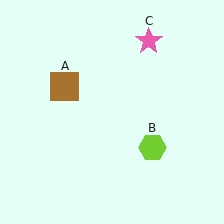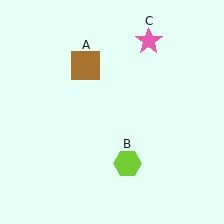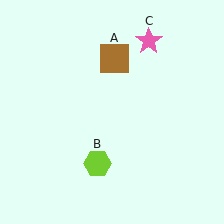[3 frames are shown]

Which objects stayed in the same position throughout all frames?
Pink star (object C) remained stationary.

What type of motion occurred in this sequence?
The brown square (object A), lime hexagon (object B) rotated clockwise around the center of the scene.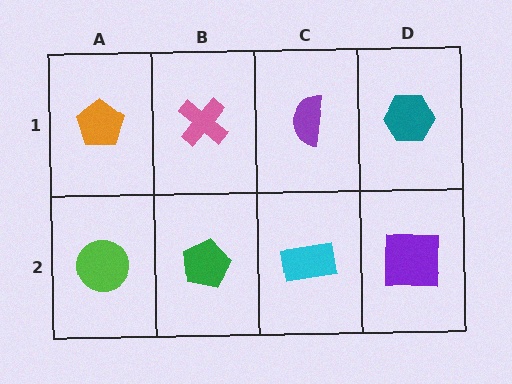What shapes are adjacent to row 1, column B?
A green pentagon (row 2, column B), an orange pentagon (row 1, column A), a purple semicircle (row 1, column C).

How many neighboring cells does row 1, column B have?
3.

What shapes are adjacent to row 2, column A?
An orange pentagon (row 1, column A), a green pentagon (row 2, column B).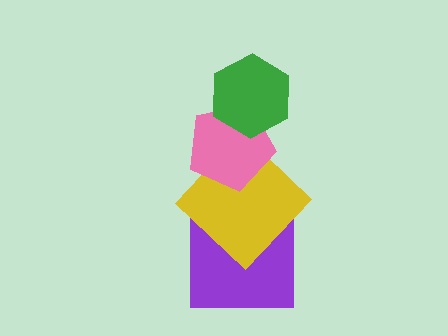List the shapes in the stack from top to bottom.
From top to bottom: the green hexagon, the pink pentagon, the yellow diamond, the purple square.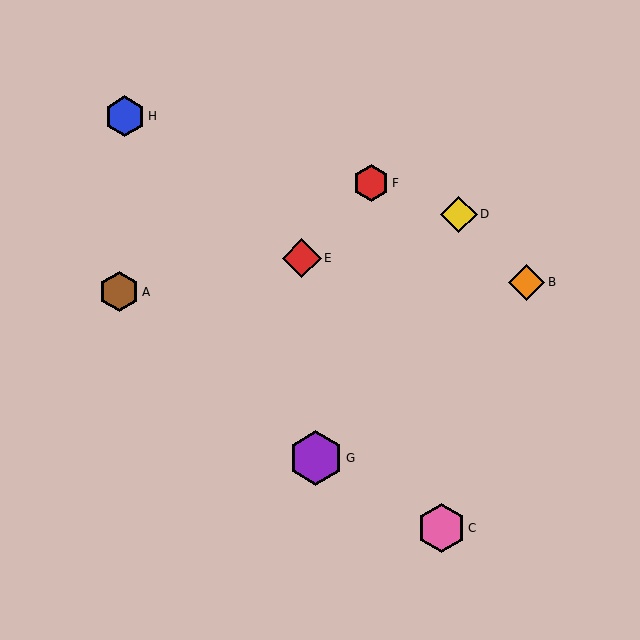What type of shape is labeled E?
Shape E is a red diamond.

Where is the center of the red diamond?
The center of the red diamond is at (302, 258).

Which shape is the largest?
The purple hexagon (labeled G) is the largest.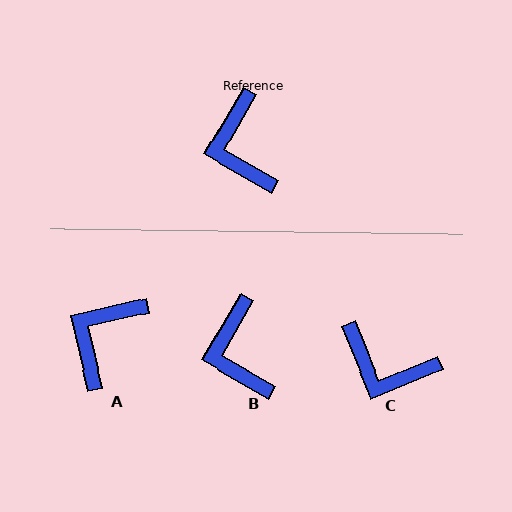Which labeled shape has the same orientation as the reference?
B.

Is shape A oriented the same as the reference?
No, it is off by about 47 degrees.